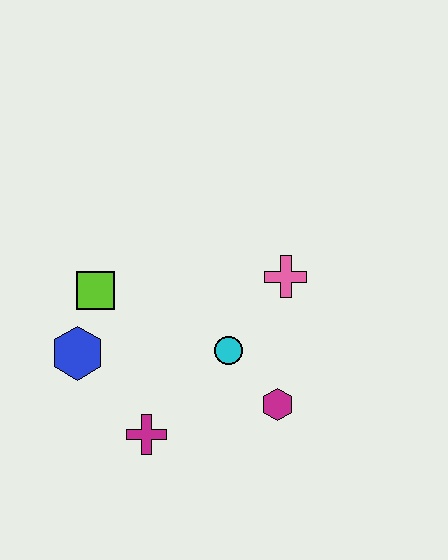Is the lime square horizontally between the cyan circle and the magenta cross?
No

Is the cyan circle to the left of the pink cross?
Yes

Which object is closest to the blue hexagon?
The lime square is closest to the blue hexagon.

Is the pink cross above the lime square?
Yes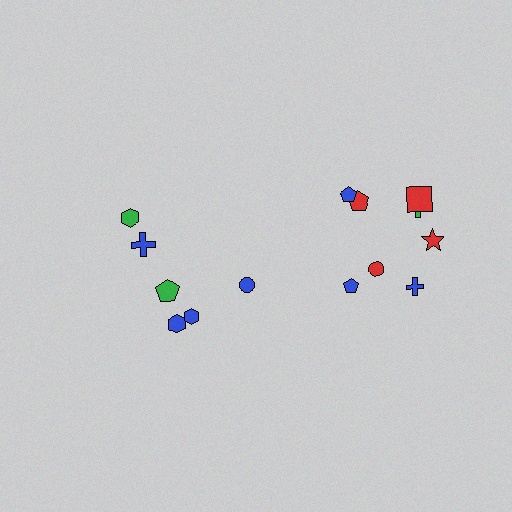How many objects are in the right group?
There are 8 objects.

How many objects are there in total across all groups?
There are 14 objects.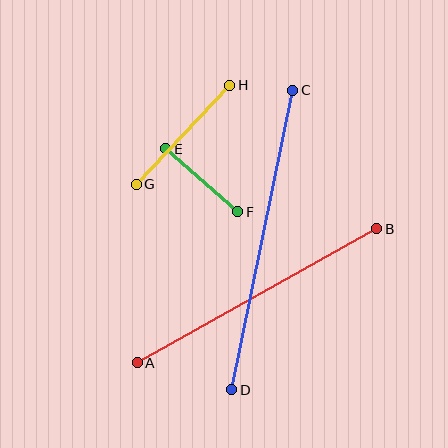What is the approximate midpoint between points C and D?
The midpoint is at approximately (262, 240) pixels.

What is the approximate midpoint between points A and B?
The midpoint is at approximately (257, 296) pixels.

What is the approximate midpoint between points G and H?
The midpoint is at approximately (183, 135) pixels.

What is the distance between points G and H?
The distance is approximately 136 pixels.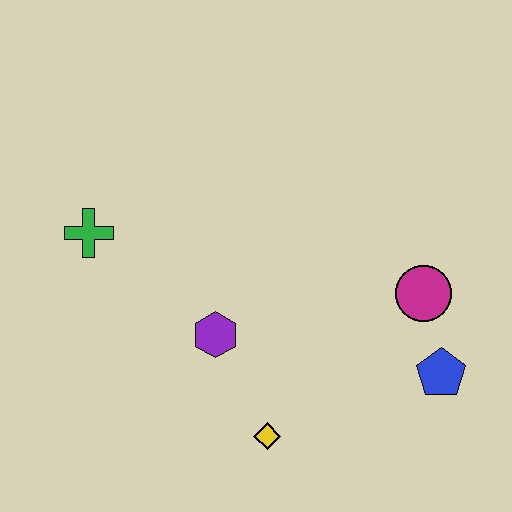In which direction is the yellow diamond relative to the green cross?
The yellow diamond is below the green cross.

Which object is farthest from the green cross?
The blue pentagon is farthest from the green cross.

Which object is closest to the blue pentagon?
The magenta circle is closest to the blue pentagon.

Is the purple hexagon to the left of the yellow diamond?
Yes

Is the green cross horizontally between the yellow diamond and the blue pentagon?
No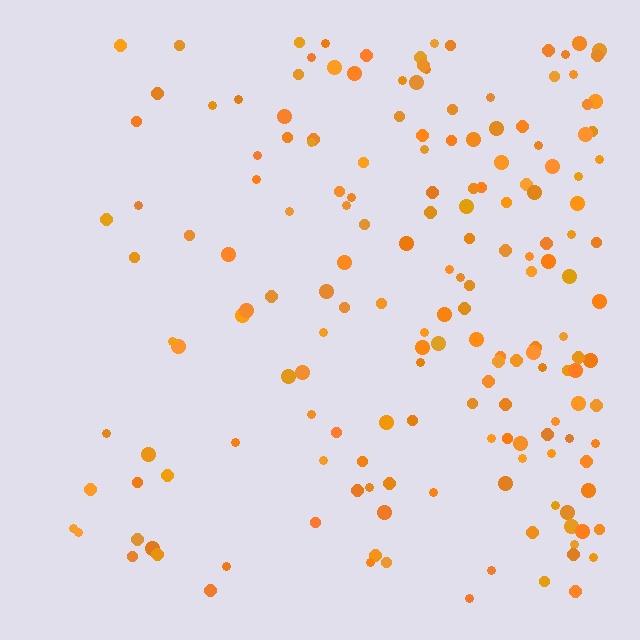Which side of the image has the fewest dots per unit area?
The left.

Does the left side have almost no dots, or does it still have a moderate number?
Still a moderate number, just noticeably fewer than the right.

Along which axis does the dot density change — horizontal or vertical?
Horizontal.